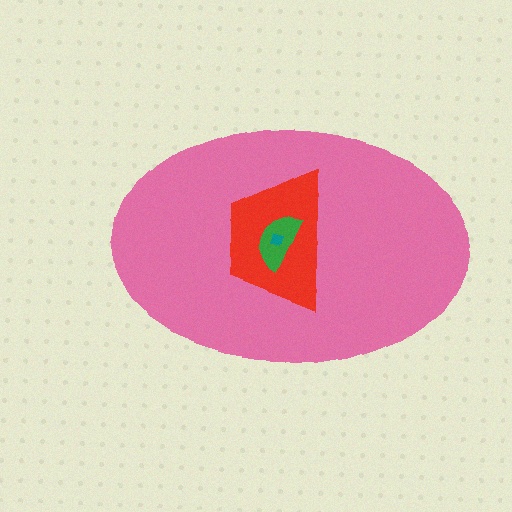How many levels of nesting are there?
4.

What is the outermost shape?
The pink ellipse.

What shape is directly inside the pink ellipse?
The red trapezoid.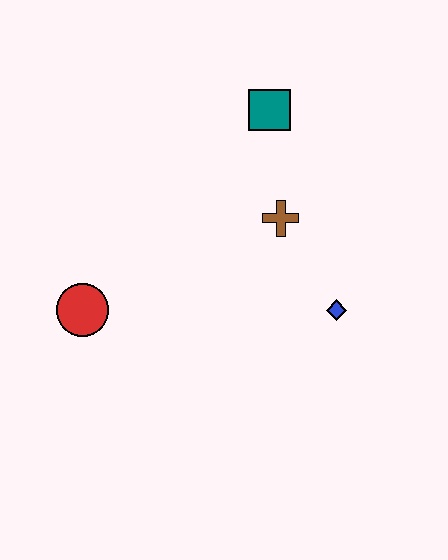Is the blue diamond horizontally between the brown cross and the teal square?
No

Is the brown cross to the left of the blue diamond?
Yes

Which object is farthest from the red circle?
The teal square is farthest from the red circle.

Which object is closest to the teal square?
The brown cross is closest to the teal square.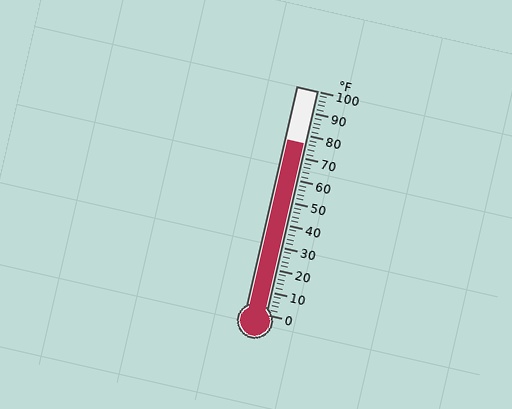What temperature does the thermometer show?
The thermometer shows approximately 76°F.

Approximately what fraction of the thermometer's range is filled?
The thermometer is filled to approximately 75% of its range.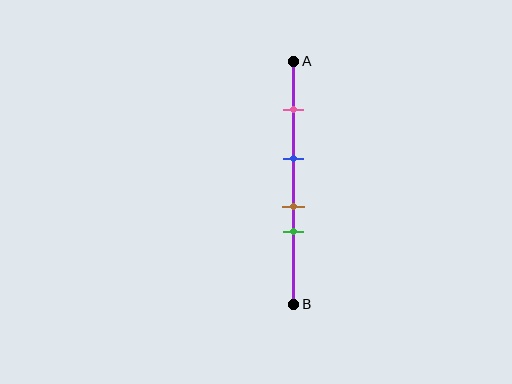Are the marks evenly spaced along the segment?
No, the marks are not evenly spaced.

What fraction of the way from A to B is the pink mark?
The pink mark is approximately 20% (0.2) of the way from A to B.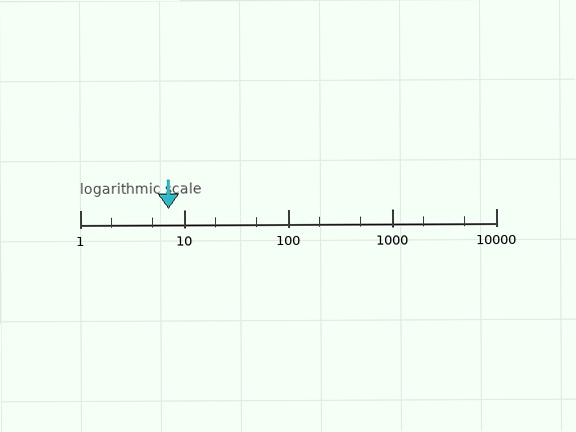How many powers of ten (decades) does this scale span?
The scale spans 4 decades, from 1 to 10000.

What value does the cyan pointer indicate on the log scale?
The pointer indicates approximately 7.1.